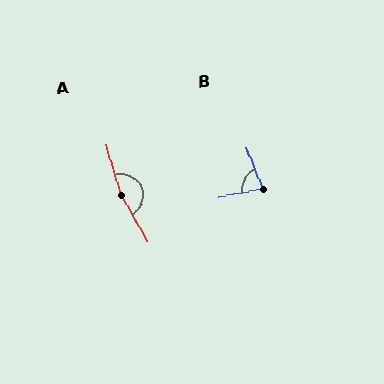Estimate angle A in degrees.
Approximately 167 degrees.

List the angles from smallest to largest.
B (80°), A (167°).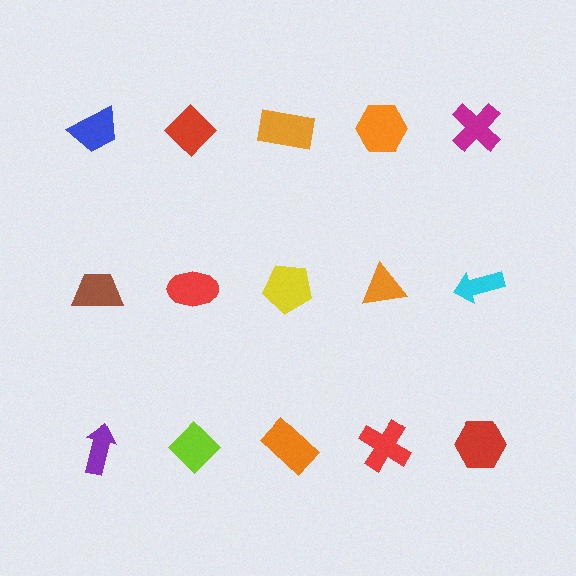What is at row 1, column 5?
A magenta cross.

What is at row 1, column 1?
A blue trapezoid.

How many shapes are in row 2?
5 shapes.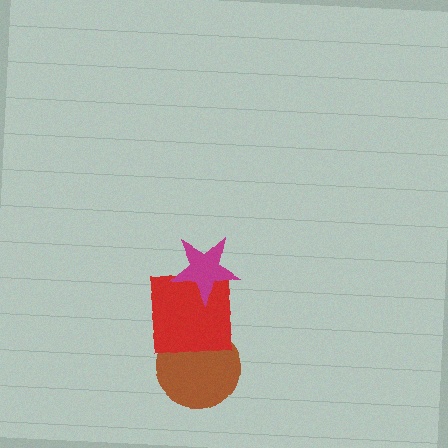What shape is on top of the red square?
The magenta star is on top of the red square.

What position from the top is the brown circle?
The brown circle is 3rd from the top.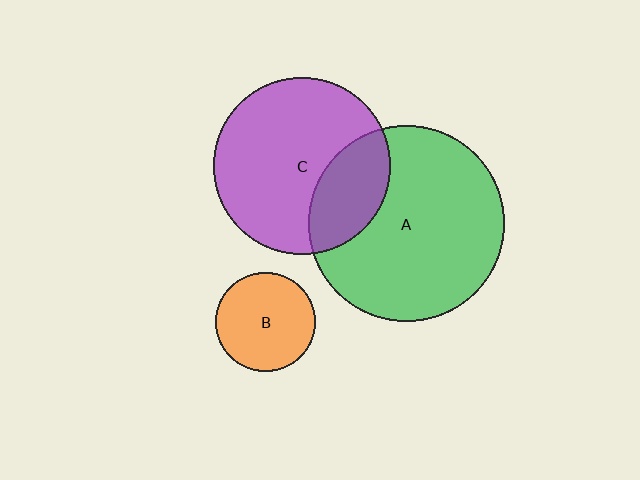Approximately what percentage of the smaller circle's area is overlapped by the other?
Approximately 25%.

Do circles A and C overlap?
Yes.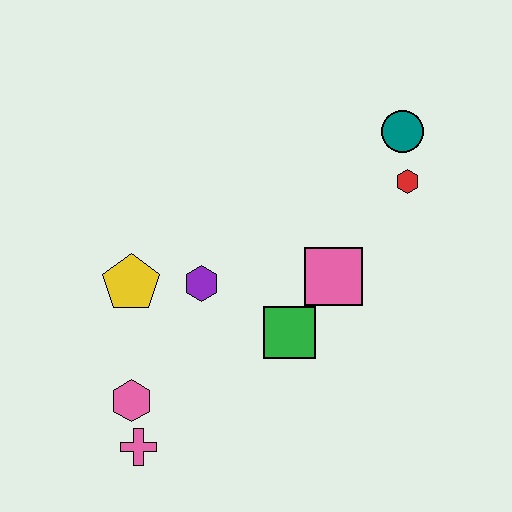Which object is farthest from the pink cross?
The teal circle is farthest from the pink cross.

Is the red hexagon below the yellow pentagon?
No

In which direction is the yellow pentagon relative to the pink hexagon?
The yellow pentagon is above the pink hexagon.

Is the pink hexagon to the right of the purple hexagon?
No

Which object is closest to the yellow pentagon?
The purple hexagon is closest to the yellow pentagon.